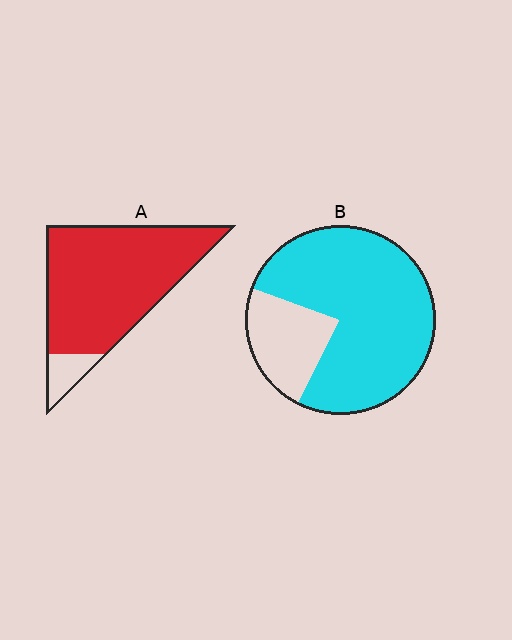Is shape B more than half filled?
Yes.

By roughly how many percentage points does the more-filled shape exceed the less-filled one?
By roughly 10 percentage points (A over B).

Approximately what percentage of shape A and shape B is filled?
A is approximately 90% and B is approximately 75%.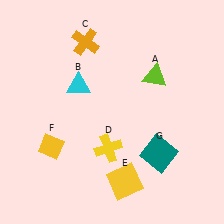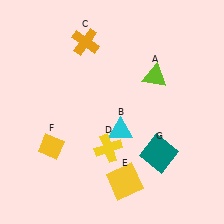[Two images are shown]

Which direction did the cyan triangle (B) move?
The cyan triangle (B) moved down.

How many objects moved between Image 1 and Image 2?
1 object moved between the two images.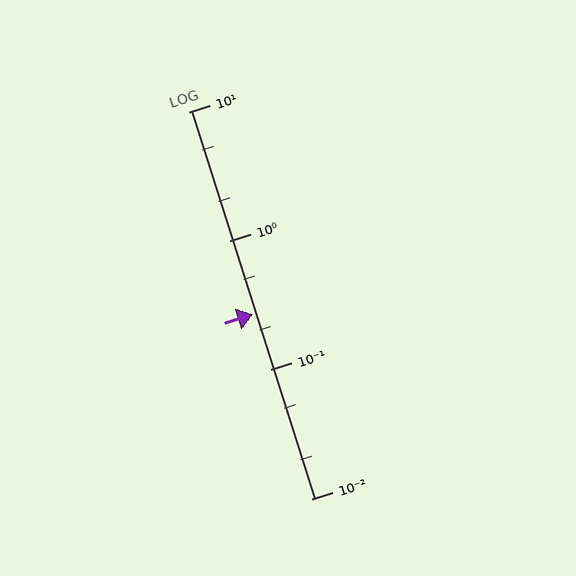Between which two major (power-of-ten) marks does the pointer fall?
The pointer is between 0.1 and 1.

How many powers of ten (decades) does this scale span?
The scale spans 3 decades, from 0.01 to 10.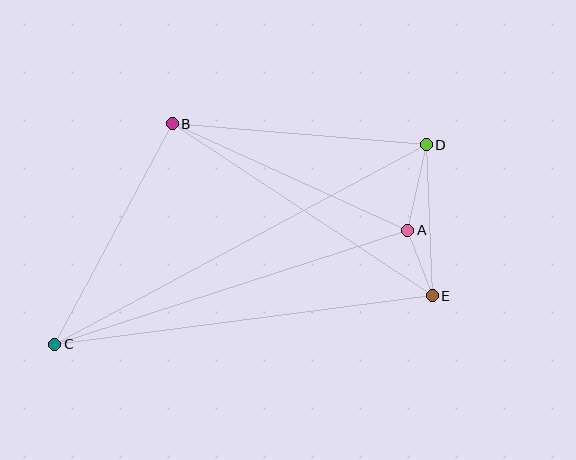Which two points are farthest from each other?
Points C and D are farthest from each other.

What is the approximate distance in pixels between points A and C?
The distance between A and C is approximately 370 pixels.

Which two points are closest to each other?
Points A and E are closest to each other.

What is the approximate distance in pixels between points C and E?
The distance between C and E is approximately 380 pixels.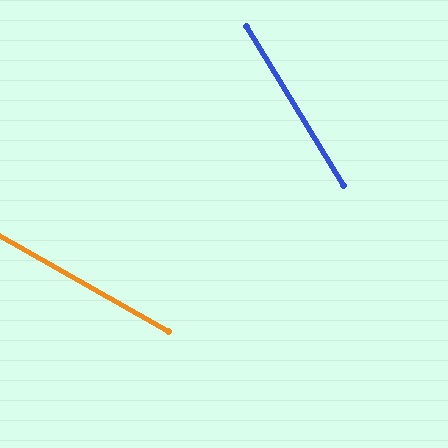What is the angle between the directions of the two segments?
Approximately 29 degrees.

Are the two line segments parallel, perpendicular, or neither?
Neither parallel nor perpendicular — they differ by about 29°.